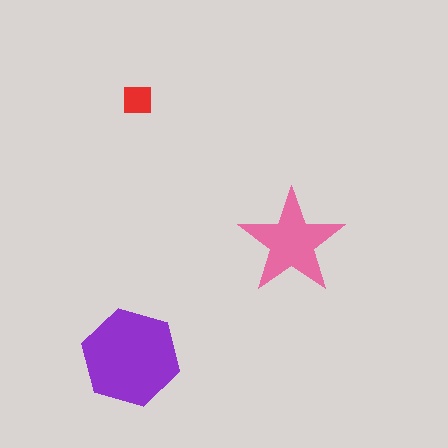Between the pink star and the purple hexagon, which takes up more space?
The purple hexagon.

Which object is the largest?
The purple hexagon.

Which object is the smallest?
The red square.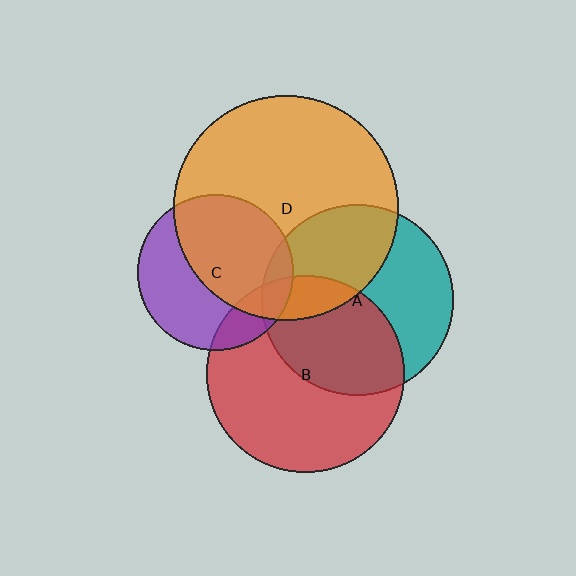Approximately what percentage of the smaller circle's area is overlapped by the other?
Approximately 40%.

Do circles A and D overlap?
Yes.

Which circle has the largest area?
Circle D (orange).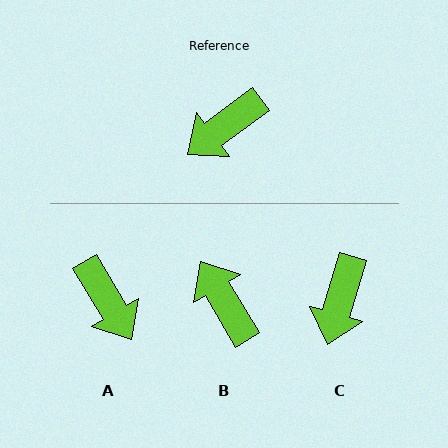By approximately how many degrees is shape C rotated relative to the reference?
Approximately 37 degrees counter-clockwise.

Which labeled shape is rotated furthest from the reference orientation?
B, about 96 degrees away.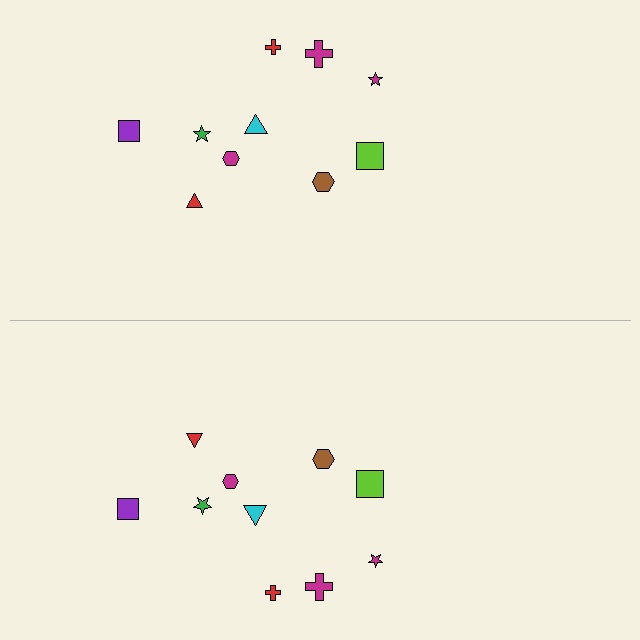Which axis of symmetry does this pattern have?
The pattern has a horizontal axis of symmetry running through the center of the image.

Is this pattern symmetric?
Yes, this pattern has bilateral (reflection) symmetry.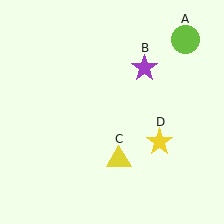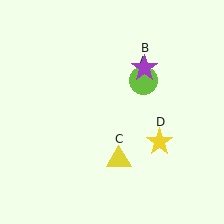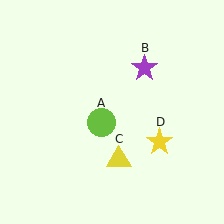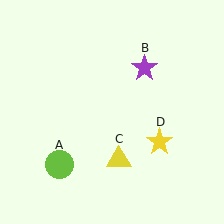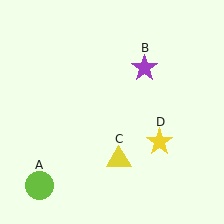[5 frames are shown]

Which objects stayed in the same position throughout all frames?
Purple star (object B) and yellow triangle (object C) and yellow star (object D) remained stationary.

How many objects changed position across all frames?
1 object changed position: lime circle (object A).